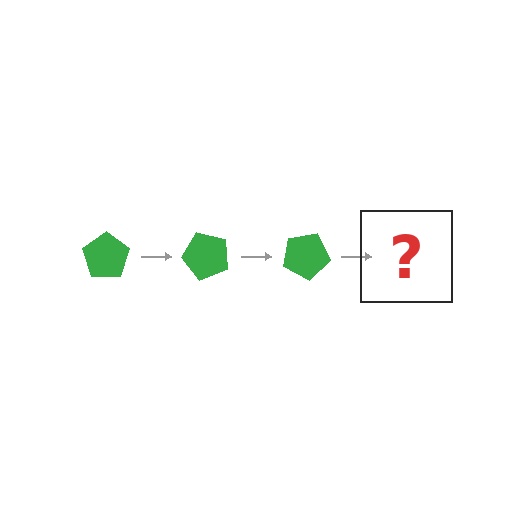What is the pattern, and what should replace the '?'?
The pattern is that the pentagon rotates 50 degrees each step. The '?' should be a green pentagon rotated 150 degrees.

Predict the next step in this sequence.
The next step is a green pentagon rotated 150 degrees.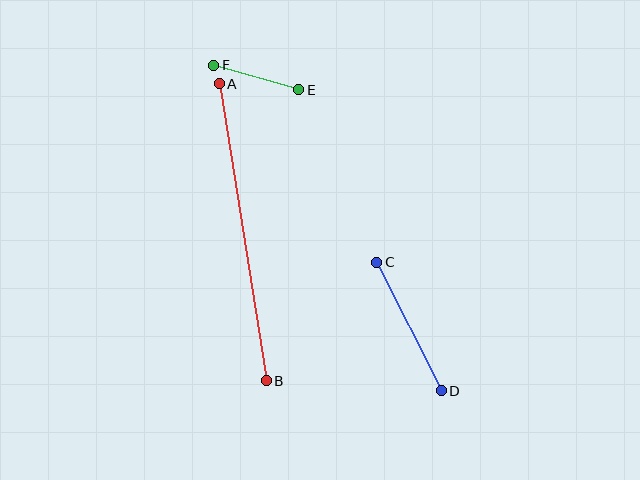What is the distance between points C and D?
The distance is approximately 144 pixels.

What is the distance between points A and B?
The distance is approximately 301 pixels.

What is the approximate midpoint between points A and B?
The midpoint is at approximately (243, 232) pixels.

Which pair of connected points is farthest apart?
Points A and B are farthest apart.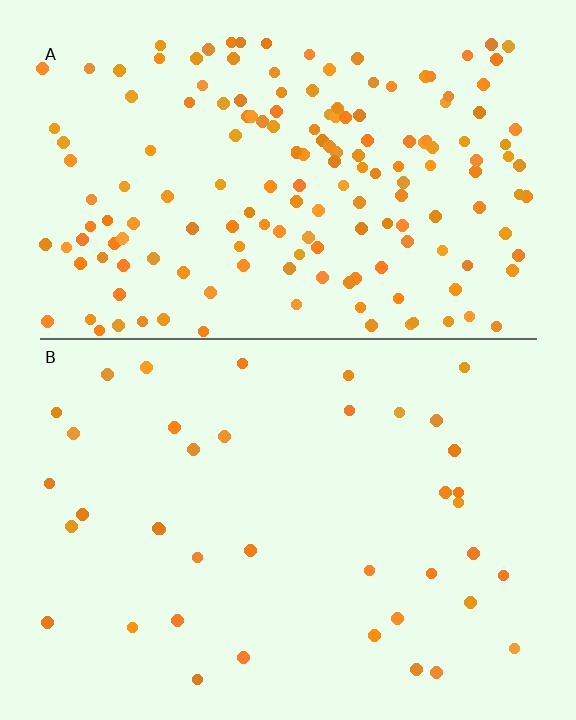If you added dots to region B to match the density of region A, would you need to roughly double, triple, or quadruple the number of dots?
Approximately quadruple.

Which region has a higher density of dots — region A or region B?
A (the top).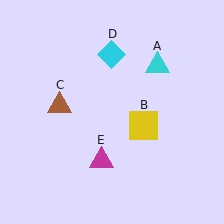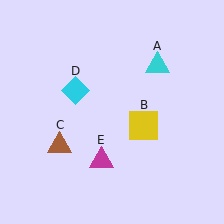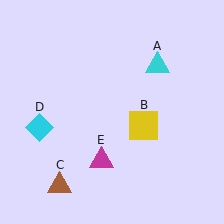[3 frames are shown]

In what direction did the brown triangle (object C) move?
The brown triangle (object C) moved down.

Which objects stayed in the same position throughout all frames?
Cyan triangle (object A) and yellow square (object B) and magenta triangle (object E) remained stationary.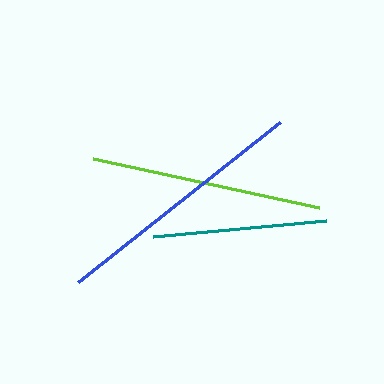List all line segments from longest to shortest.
From longest to shortest: blue, lime, teal.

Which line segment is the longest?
The blue line is the longest at approximately 258 pixels.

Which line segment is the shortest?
The teal line is the shortest at approximately 173 pixels.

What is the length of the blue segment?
The blue segment is approximately 258 pixels long.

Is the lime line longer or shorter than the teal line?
The lime line is longer than the teal line.